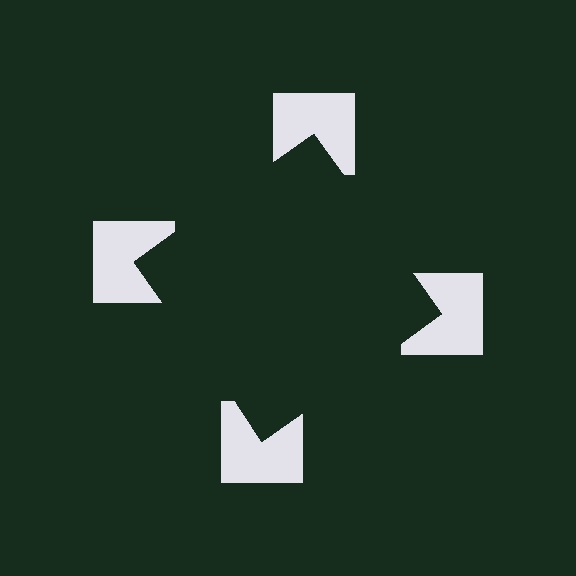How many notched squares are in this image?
There are 4 — one at each vertex of the illusory square.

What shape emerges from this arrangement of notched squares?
An illusory square — its edges are inferred from the aligned wedge cuts in the notched squares, not physically drawn.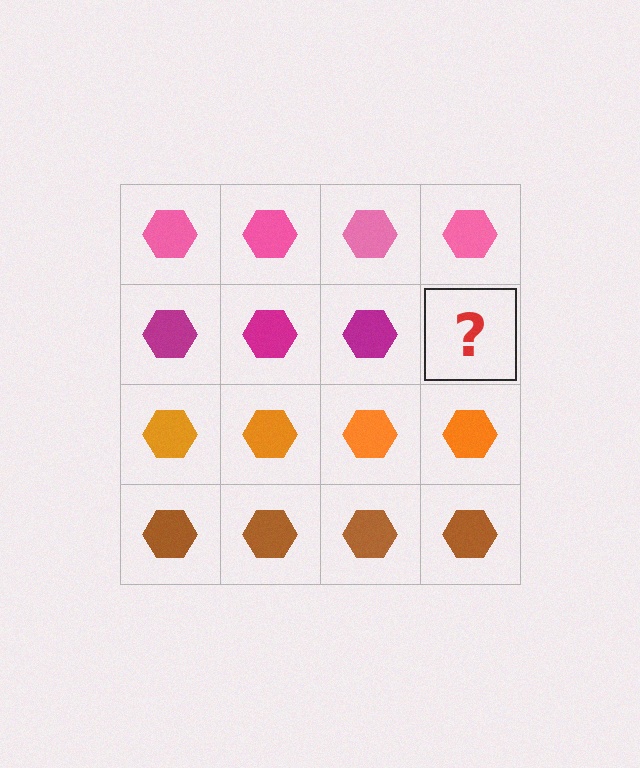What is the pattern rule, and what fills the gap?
The rule is that each row has a consistent color. The gap should be filled with a magenta hexagon.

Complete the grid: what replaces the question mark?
The question mark should be replaced with a magenta hexagon.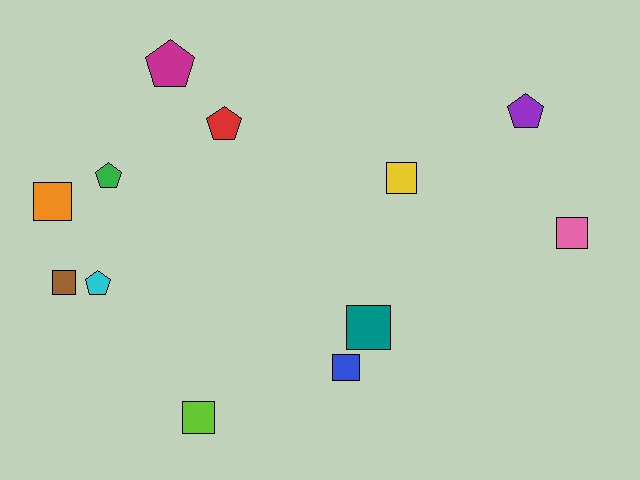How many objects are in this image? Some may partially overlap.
There are 12 objects.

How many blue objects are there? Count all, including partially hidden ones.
There is 1 blue object.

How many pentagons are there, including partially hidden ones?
There are 5 pentagons.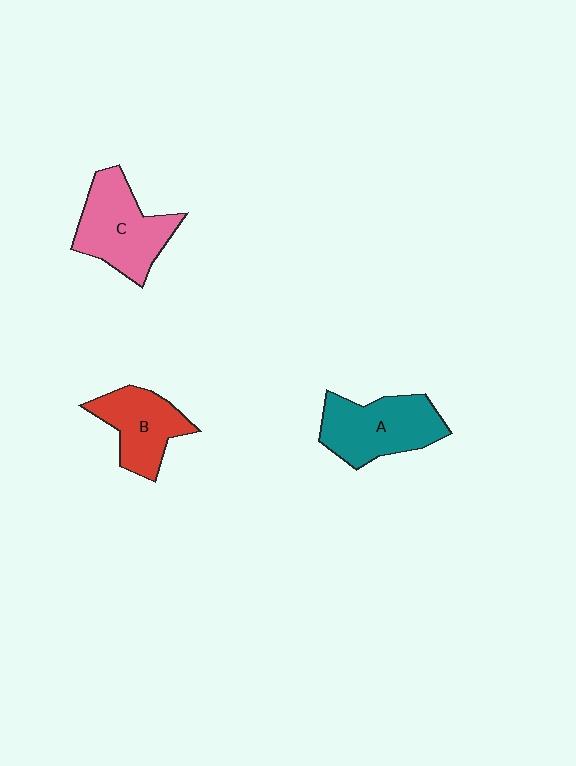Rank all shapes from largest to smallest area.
From largest to smallest: C (pink), A (teal), B (red).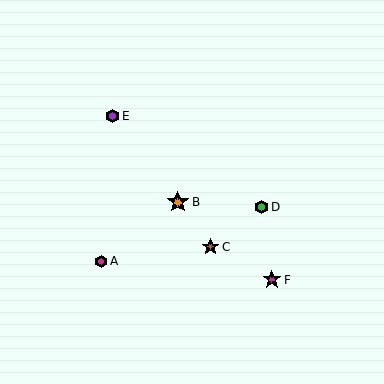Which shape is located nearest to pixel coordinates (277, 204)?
The green hexagon (labeled D) at (262, 207) is nearest to that location.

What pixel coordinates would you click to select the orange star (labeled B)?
Click at (178, 202) to select the orange star B.